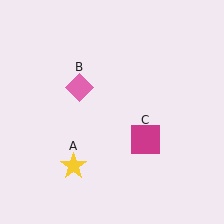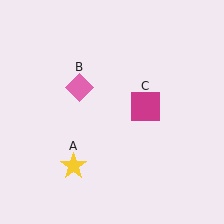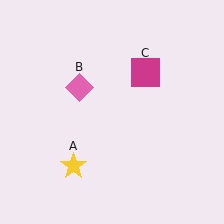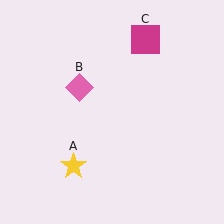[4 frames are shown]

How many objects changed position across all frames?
1 object changed position: magenta square (object C).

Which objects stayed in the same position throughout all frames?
Yellow star (object A) and pink diamond (object B) remained stationary.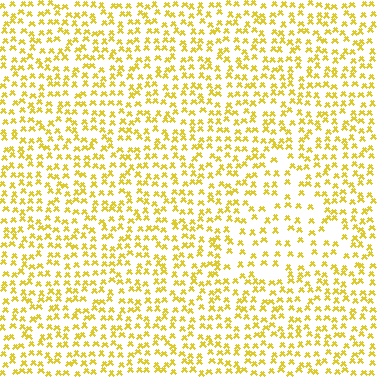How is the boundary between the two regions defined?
The boundary is defined by a change in element density (approximately 1.7x ratio). All elements are the same color, size, and shape.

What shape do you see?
I see a triangle.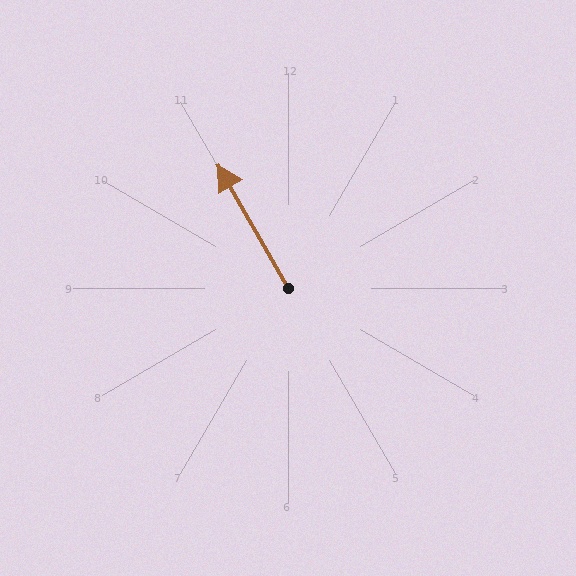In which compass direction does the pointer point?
Northwest.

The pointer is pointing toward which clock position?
Roughly 11 o'clock.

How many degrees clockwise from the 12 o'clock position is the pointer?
Approximately 330 degrees.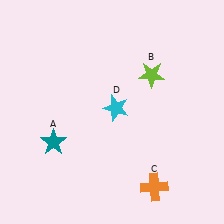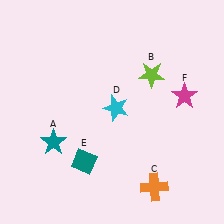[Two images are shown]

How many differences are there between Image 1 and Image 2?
There are 2 differences between the two images.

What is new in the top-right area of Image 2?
A magenta star (F) was added in the top-right area of Image 2.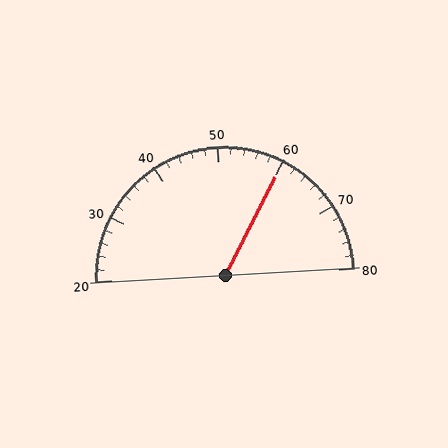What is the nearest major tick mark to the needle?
The nearest major tick mark is 60.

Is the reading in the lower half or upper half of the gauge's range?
The reading is in the upper half of the range (20 to 80).